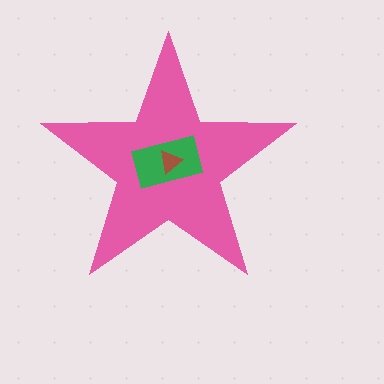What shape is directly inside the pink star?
The green rectangle.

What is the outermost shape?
The pink star.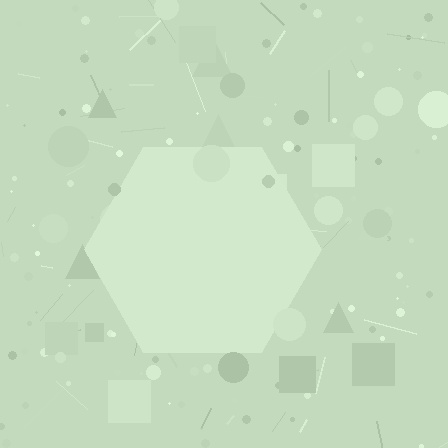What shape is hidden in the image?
A hexagon is hidden in the image.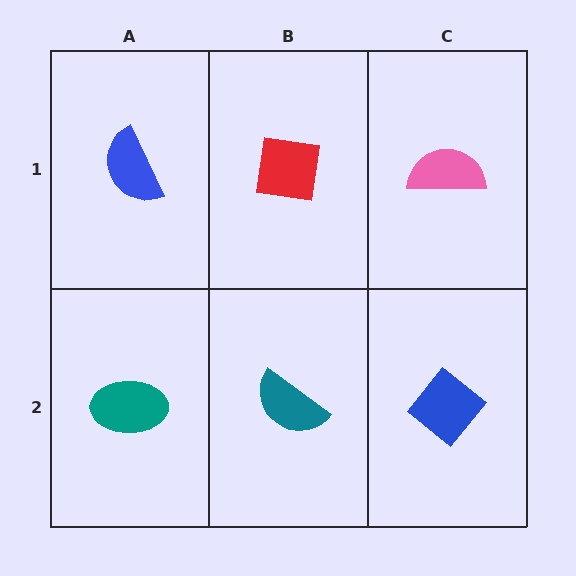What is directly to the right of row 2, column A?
A teal semicircle.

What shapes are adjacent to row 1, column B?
A teal semicircle (row 2, column B), a blue semicircle (row 1, column A), a pink semicircle (row 1, column C).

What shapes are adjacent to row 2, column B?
A red square (row 1, column B), a teal ellipse (row 2, column A), a blue diamond (row 2, column C).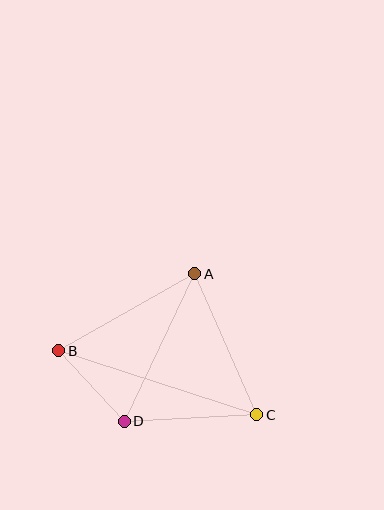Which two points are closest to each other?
Points B and D are closest to each other.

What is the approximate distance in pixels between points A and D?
The distance between A and D is approximately 164 pixels.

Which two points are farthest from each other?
Points B and C are farthest from each other.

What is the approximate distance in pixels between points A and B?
The distance between A and B is approximately 157 pixels.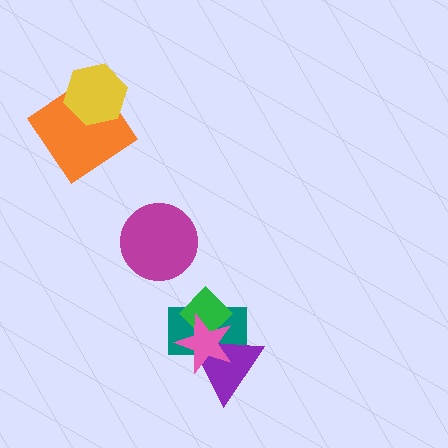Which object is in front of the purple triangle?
The pink star is in front of the purple triangle.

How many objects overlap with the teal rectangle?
3 objects overlap with the teal rectangle.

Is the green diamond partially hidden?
Yes, it is partially covered by another shape.